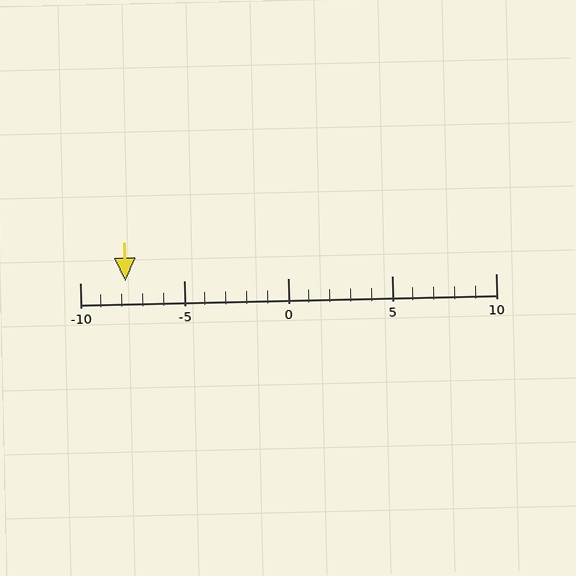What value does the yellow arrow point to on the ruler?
The yellow arrow points to approximately -8.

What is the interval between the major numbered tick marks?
The major tick marks are spaced 5 units apart.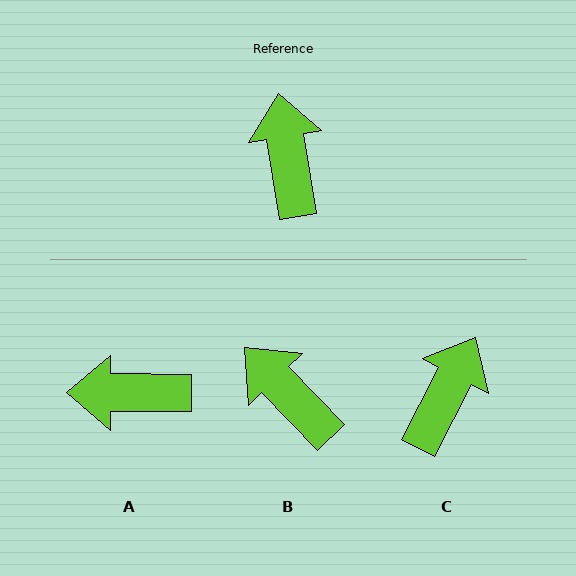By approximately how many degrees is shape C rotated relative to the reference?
Approximately 37 degrees clockwise.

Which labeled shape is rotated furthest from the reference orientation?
A, about 81 degrees away.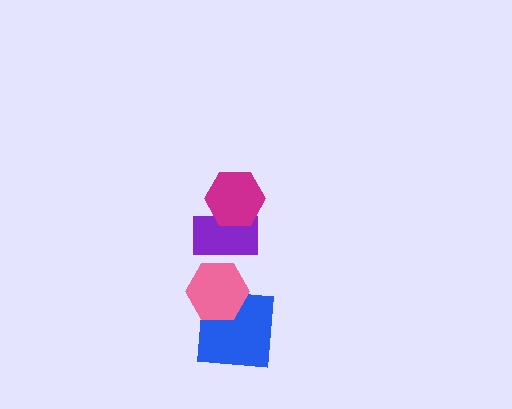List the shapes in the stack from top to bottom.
From top to bottom: the magenta hexagon, the purple rectangle, the pink hexagon, the blue square.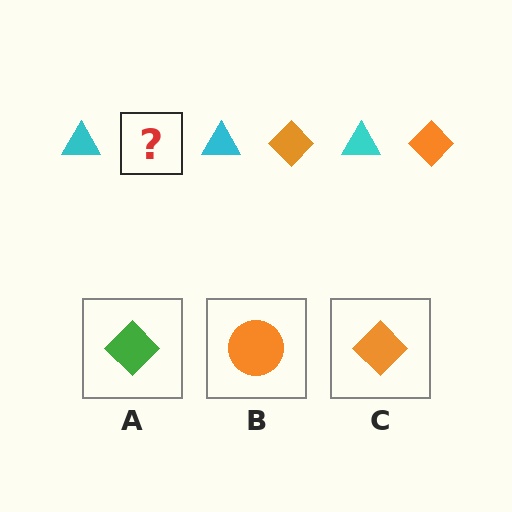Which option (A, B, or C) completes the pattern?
C.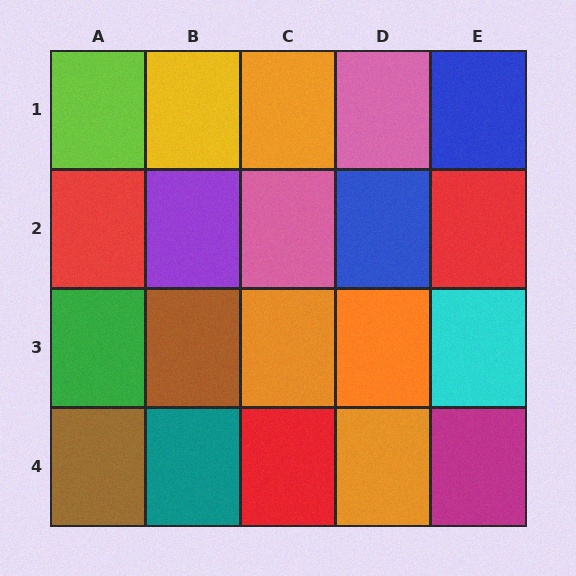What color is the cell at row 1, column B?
Yellow.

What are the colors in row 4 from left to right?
Brown, teal, red, orange, magenta.